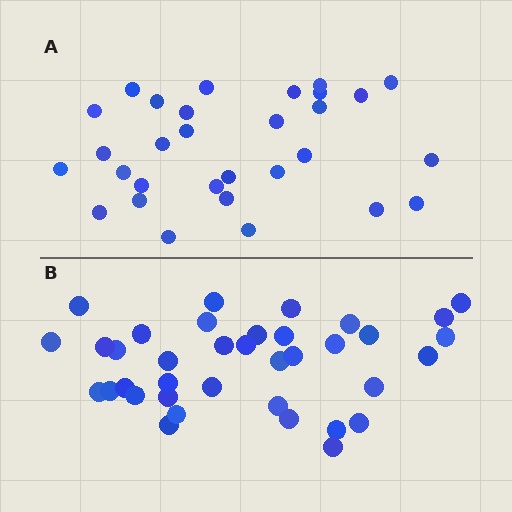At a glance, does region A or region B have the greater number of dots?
Region B (the bottom region) has more dots.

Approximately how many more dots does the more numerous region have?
Region B has roughly 8 or so more dots than region A.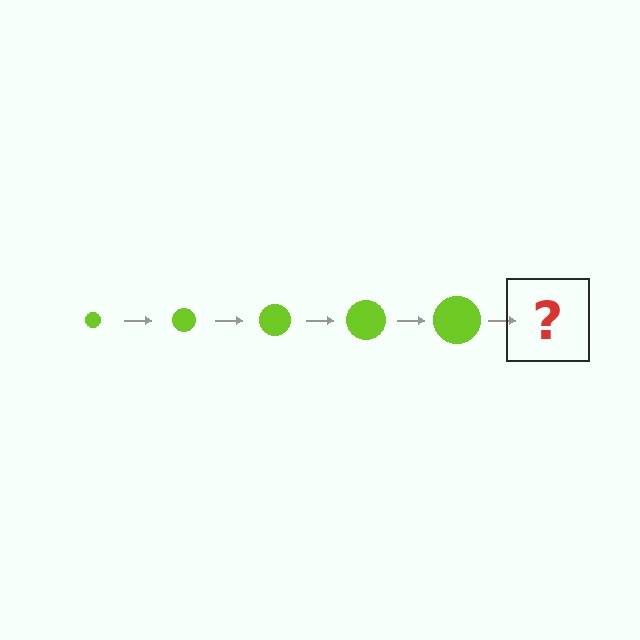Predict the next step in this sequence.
The next step is a lime circle, larger than the previous one.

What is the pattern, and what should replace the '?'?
The pattern is that the circle gets progressively larger each step. The '?' should be a lime circle, larger than the previous one.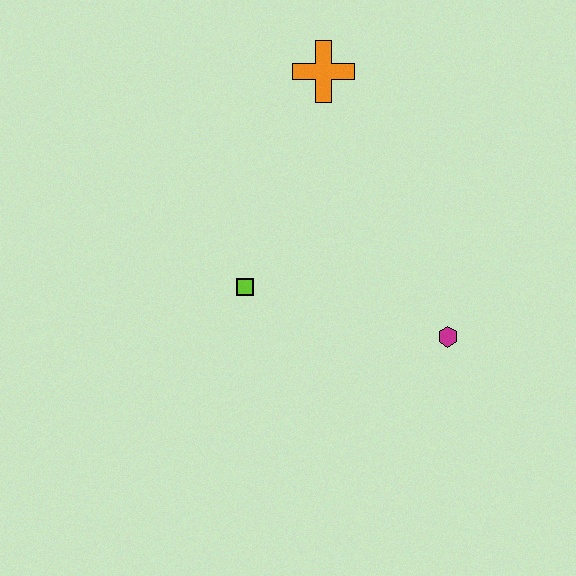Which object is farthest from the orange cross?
The magenta hexagon is farthest from the orange cross.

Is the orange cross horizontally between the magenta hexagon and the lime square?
Yes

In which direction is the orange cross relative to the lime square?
The orange cross is above the lime square.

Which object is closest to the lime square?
The magenta hexagon is closest to the lime square.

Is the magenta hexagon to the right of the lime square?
Yes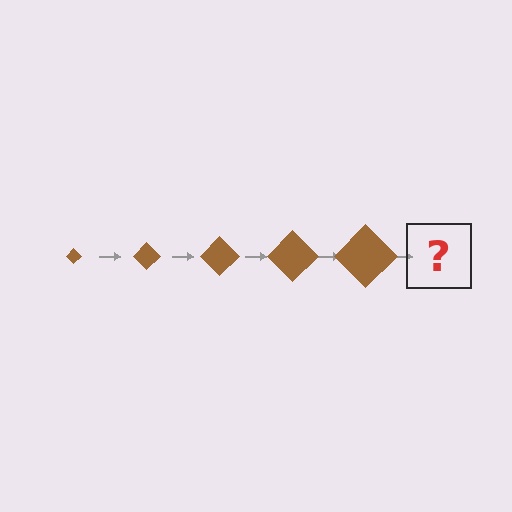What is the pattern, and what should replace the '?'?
The pattern is that the diamond gets progressively larger each step. The '?' should be a brown diamond, larger than the previous one.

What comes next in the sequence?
The next element should be a brown diamond, larger than the previous one.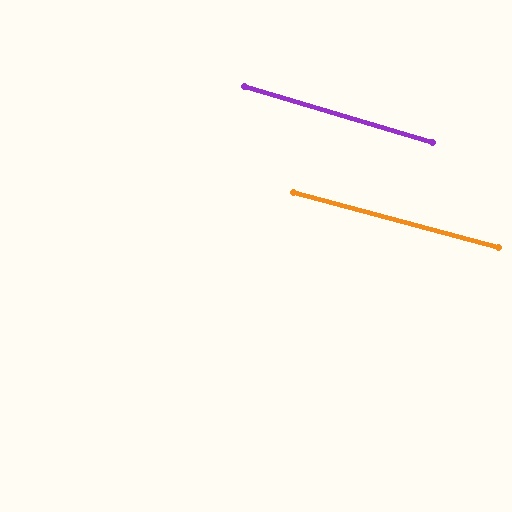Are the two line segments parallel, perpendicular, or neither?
Parallel — their directions differ by only 1.5°.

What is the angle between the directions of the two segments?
Approximately 2 degrees.